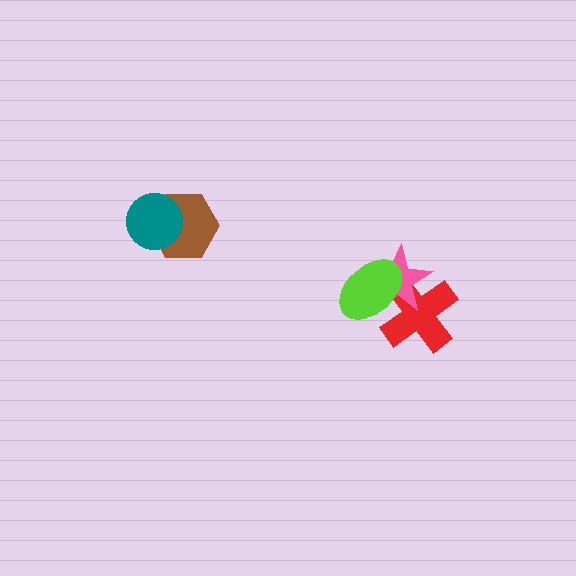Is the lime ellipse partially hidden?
No, no other shape covers it.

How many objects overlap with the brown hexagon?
1 object overlaps with the brown hexagon.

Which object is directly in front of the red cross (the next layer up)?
The pink star is directly in front of the red cross.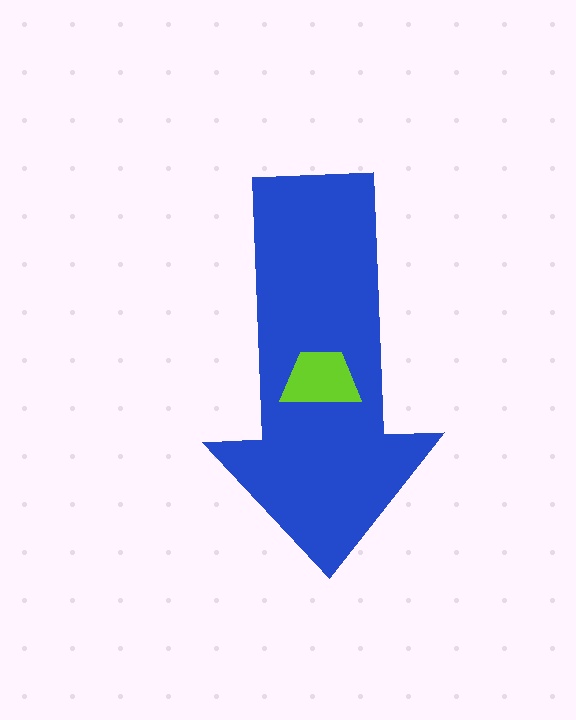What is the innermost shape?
The lime trapezoid.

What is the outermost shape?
The blue arrow.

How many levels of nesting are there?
2.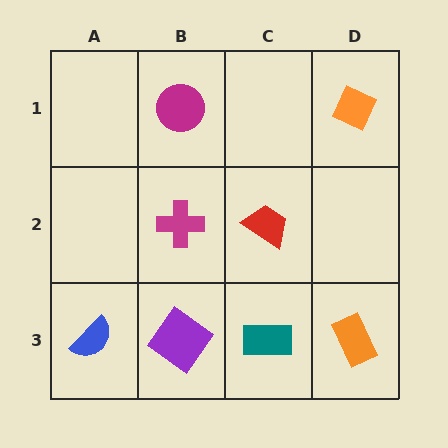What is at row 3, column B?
A purple diamond.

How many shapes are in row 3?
4 shapes.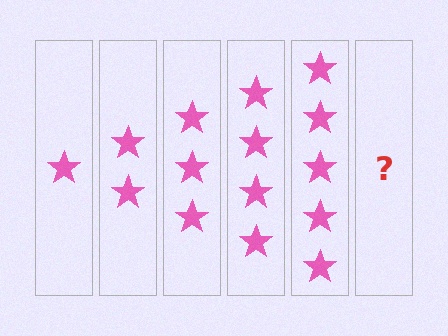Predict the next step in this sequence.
The next step is 6 stars.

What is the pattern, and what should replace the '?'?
The pattern is that each step adds one more star. The '?' should be 6 stars.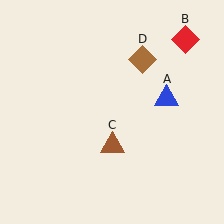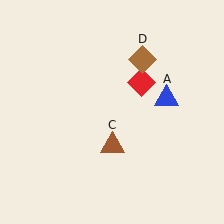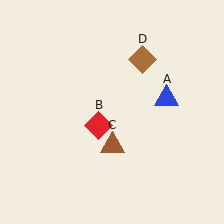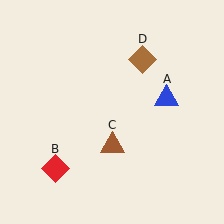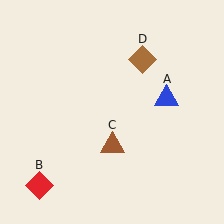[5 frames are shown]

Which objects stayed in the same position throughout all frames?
Blue triangle (object A) and brown triangle (object C) and brown diamond (object D) remained stationary.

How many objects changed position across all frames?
1 object changed position: red diamond (object B).